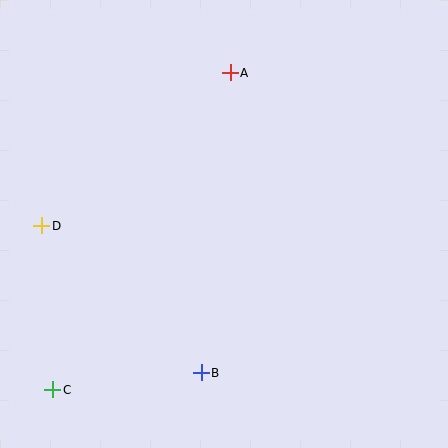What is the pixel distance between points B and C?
The distance between B and C is 149 pixels.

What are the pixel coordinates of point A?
Point A is at (230, 73).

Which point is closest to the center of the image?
Point B at (201, 373) is closest to the center.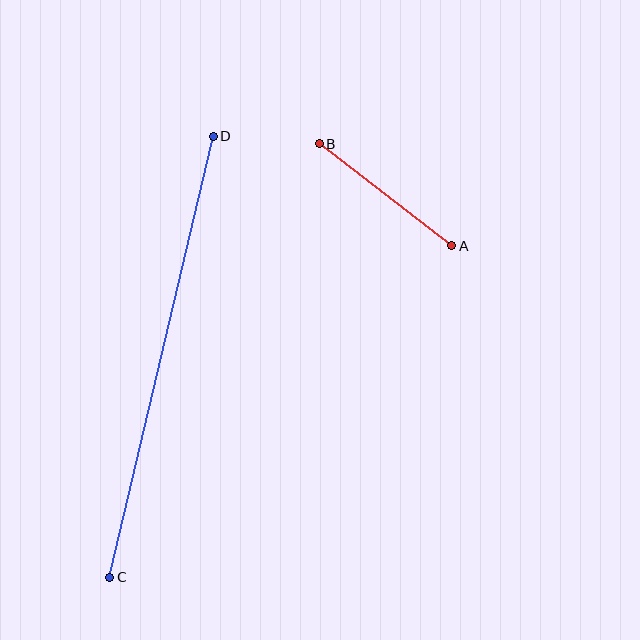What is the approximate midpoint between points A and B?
The midpoint is at approximately (386, 195) pixels.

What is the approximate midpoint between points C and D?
The midpoint is at approximately (161, 357) pixels.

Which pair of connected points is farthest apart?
Points C and D are farthest apart.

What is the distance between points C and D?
The distance is approximately 453 pixels.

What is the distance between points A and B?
The distance is approximately 167 pixels.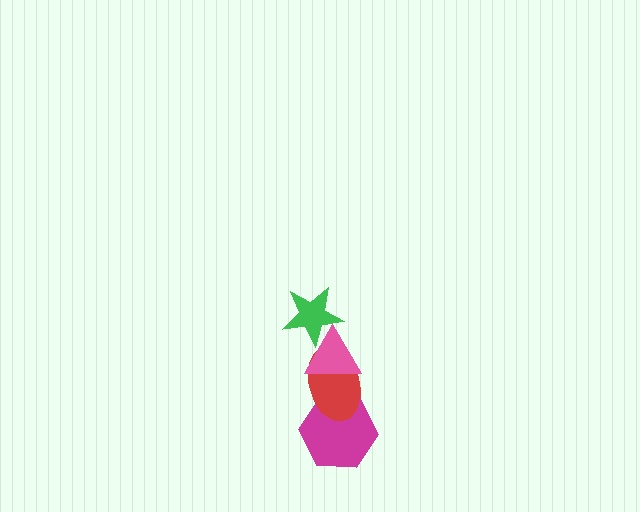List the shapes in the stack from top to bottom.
From top to bottom: the green star, the pink triangle, the red ellipse, the magenta hexagon.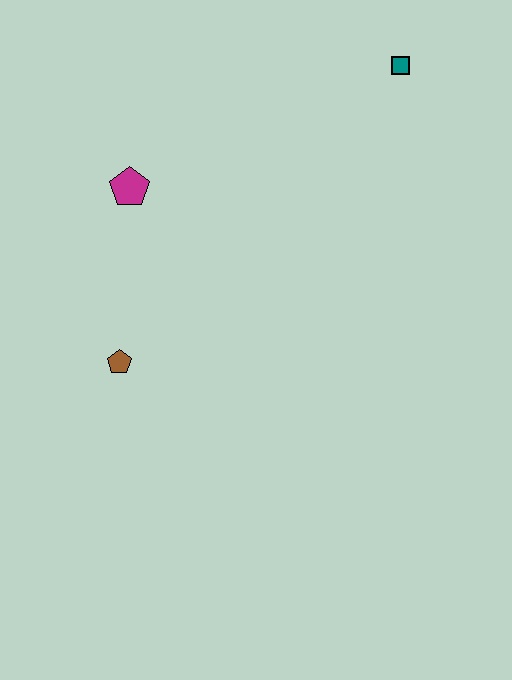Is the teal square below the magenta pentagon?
No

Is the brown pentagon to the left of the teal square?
Yes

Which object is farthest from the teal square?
The brown pentagon is farthest from the teal square.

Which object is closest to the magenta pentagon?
The brown pentagon is closest to the magenta pentagon.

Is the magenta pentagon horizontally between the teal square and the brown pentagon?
Yes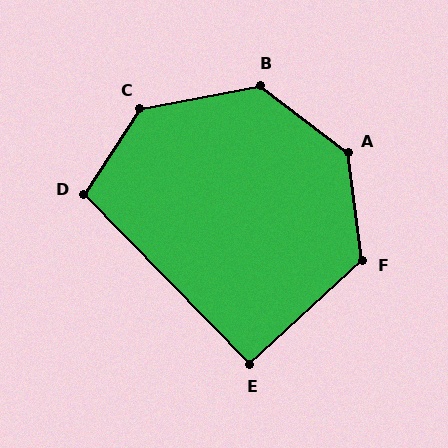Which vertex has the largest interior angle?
A, at approximately 135 degrees.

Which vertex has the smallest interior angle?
E, at approximately 91 degrees.